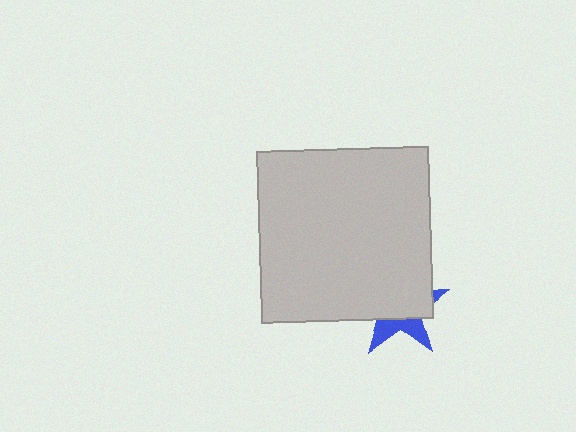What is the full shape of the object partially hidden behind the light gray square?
The partially hidden object is a blue star.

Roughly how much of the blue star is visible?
A small part of it is visible (roughly 32%).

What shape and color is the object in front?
The object in front is a light gray square.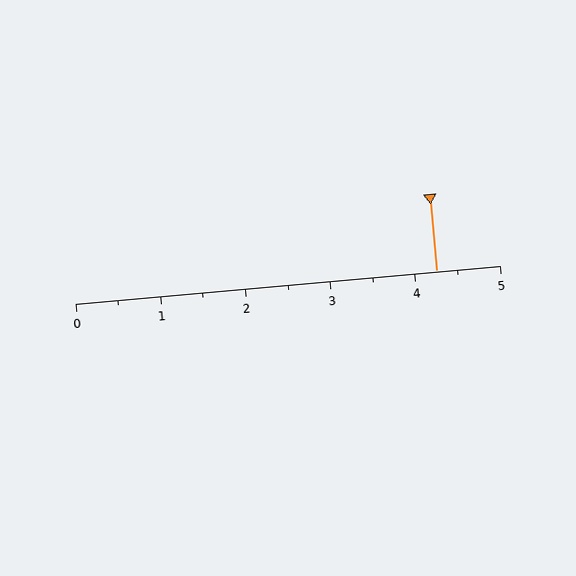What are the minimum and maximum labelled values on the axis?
The axis runs from 0 to 5.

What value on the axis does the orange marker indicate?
The marker indicates approximately 4.2.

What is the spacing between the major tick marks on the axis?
The major ticks are spaced 1 apart.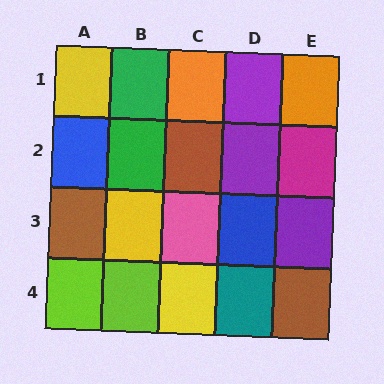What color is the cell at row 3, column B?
Yellow.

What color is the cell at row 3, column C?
Pink.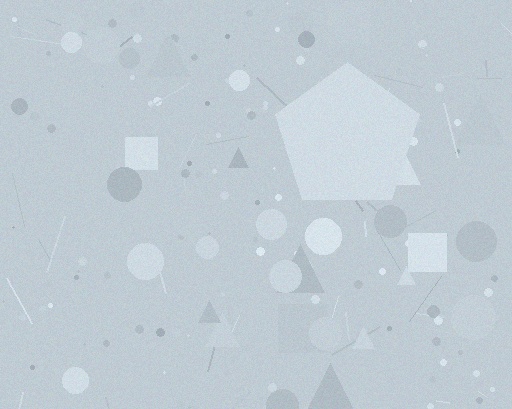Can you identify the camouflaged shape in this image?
The camouflaged shape is a pentagon.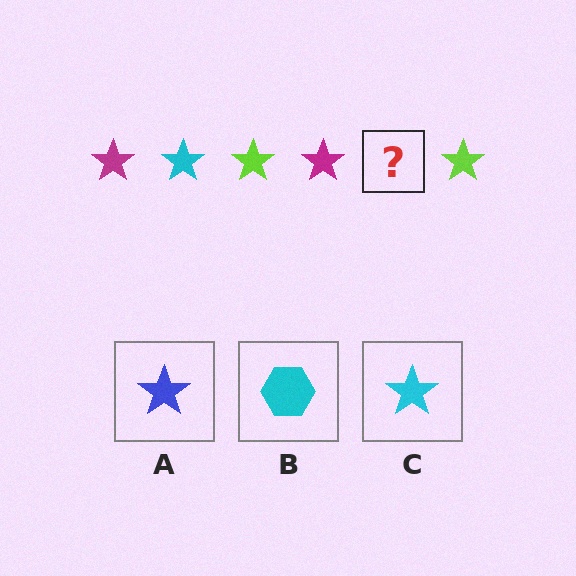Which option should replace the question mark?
Option C.